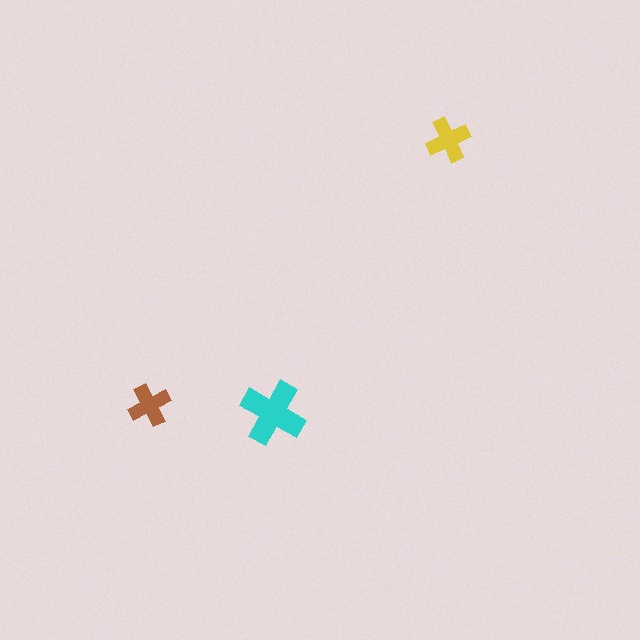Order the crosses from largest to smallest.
the cyan one, the yellow one, the brown one.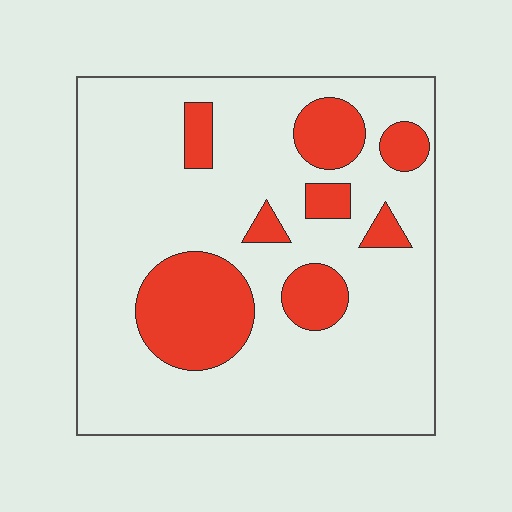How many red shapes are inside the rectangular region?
8.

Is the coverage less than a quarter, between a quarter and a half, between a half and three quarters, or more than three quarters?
Less than a quarter.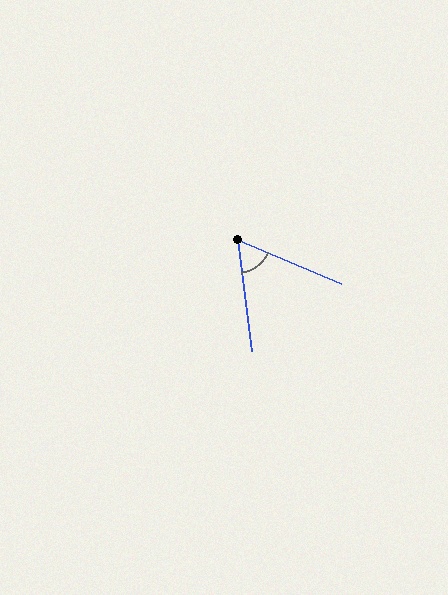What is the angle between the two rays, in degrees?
Approximately 60 degrees.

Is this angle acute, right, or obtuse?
It is acute.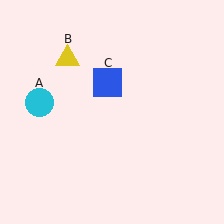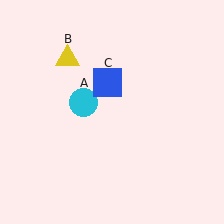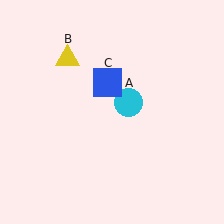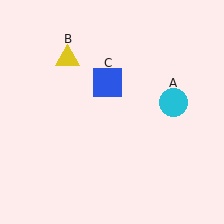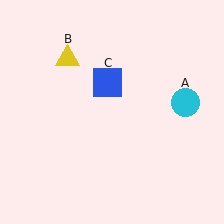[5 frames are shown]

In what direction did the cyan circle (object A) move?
The cyan circle (object A) moved right.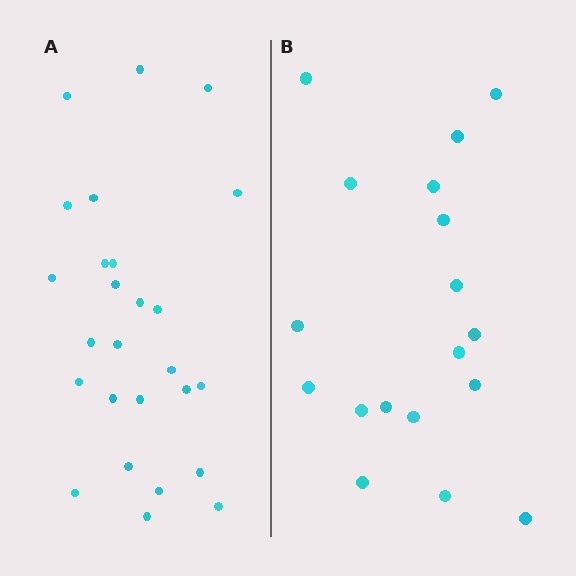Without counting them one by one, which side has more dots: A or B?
Region A (the left region) has more dots.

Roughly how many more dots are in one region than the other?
Region A has roughly 8 or so more dots than region B.